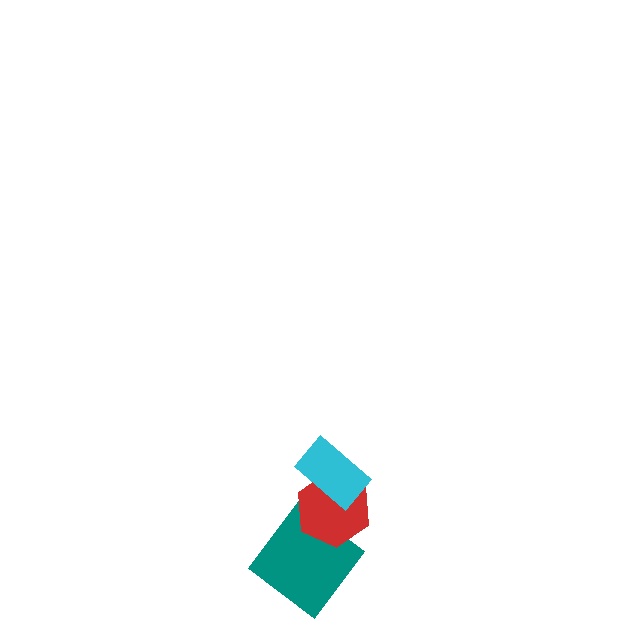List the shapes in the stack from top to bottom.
From top to bottom: the cyan rectangle, the red hexagon, the teal diamond.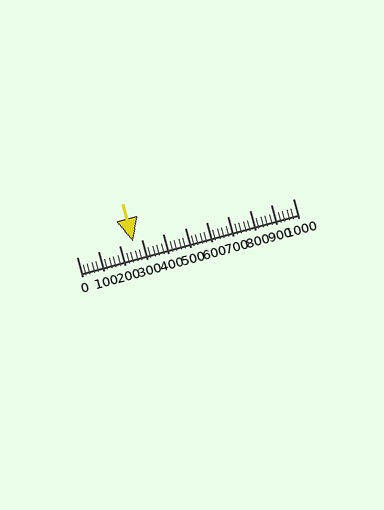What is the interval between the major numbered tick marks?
The major tick marks are spaced 100 units apart.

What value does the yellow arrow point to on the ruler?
The yellow arrow points to approximately 260.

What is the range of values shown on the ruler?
The ruler shows values from 0 to 1000.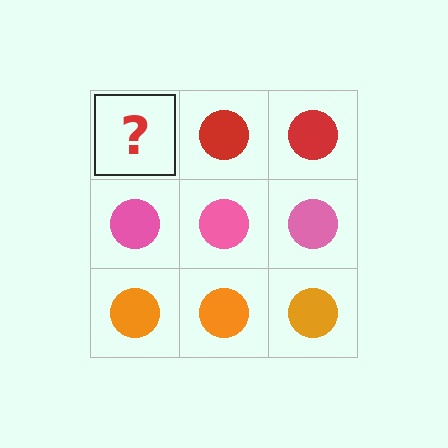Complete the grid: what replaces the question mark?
The question mark should be replaced with a red circle.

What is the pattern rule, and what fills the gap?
The rule is that each row has a consistent color. The gap should be filled with a red circle.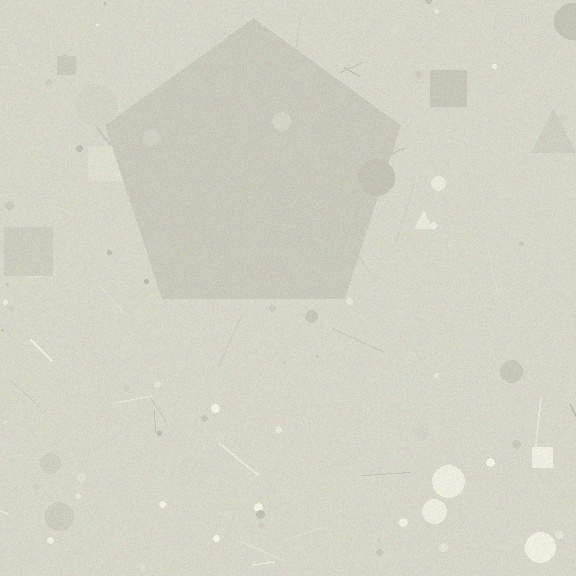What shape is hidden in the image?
A pentagon is hidden in the image.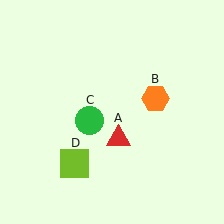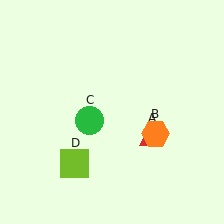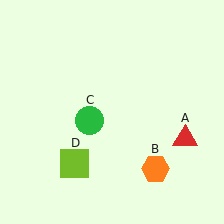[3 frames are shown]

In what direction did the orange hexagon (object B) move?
The orange hexagon (object B) moved down.